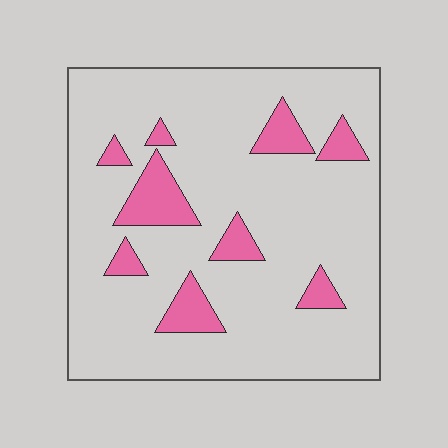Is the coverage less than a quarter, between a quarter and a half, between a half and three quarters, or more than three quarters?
Less than a quarter.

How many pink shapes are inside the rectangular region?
9.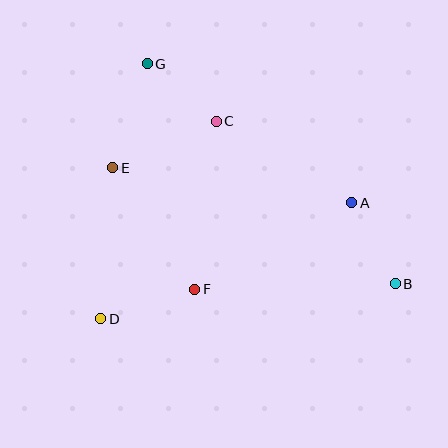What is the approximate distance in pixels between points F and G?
The distance between F and G is approximately 230 pixels.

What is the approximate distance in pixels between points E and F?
The distance between E and F is approximately 147 pixels.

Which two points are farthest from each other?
Points B and G are farthest from each other.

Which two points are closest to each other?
Points C and G are closest to each other.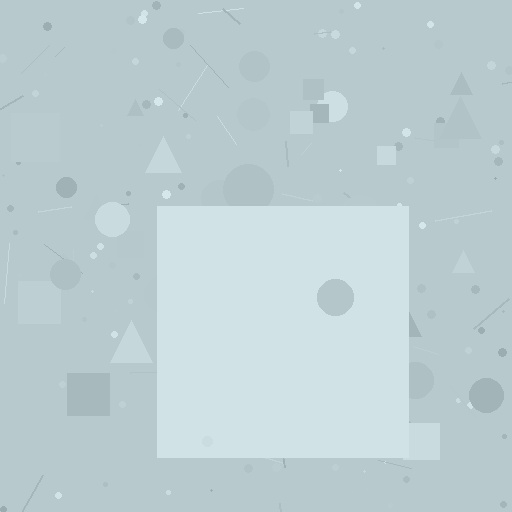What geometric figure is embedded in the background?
A square is embedded in the background.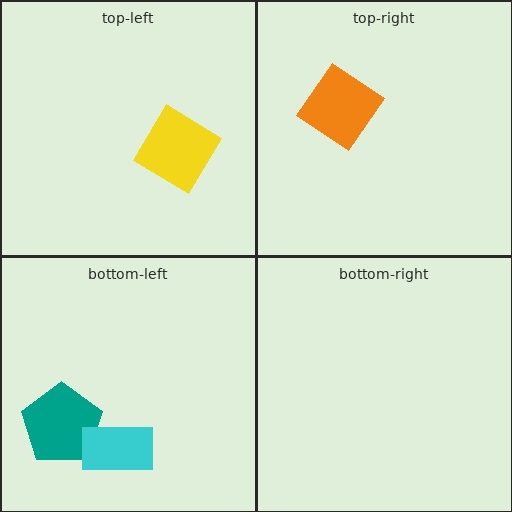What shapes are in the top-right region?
The orange diamond.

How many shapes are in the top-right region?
1.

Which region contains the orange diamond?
The top-right region.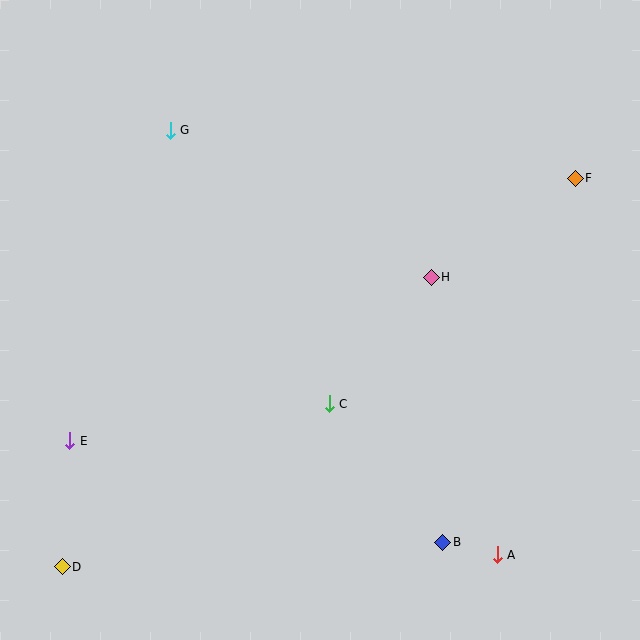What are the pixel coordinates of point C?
Point C is at (329, 404).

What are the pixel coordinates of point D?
Point D is at (62, 567).